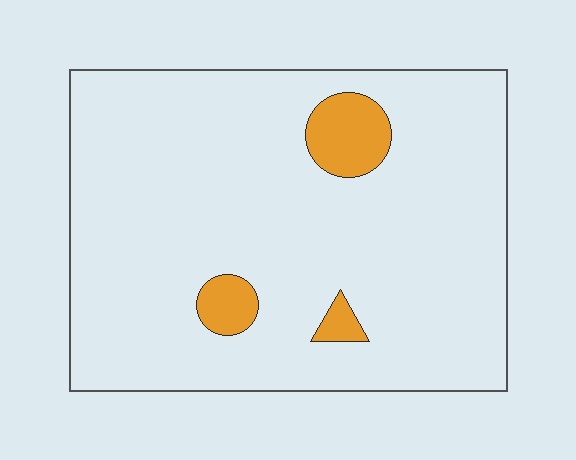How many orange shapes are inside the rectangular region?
3.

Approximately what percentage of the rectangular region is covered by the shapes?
Approximately 5%.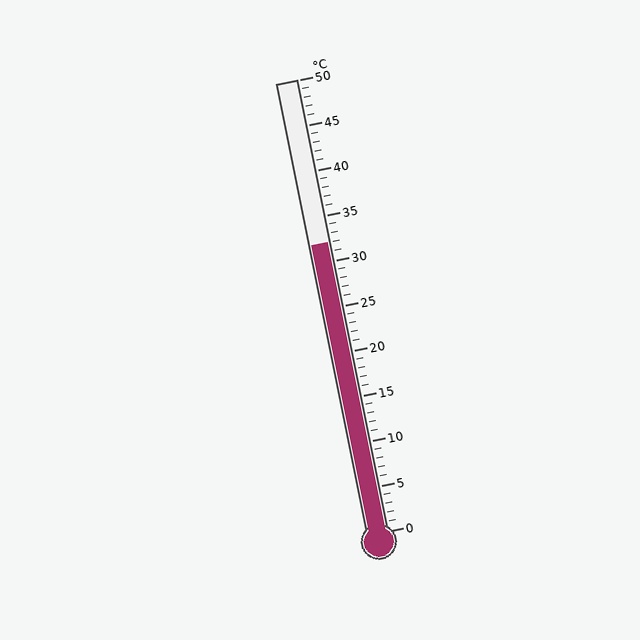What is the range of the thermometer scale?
The thermometer scale ranges from 0°C to 50°C.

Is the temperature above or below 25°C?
The temperature is above 25°C.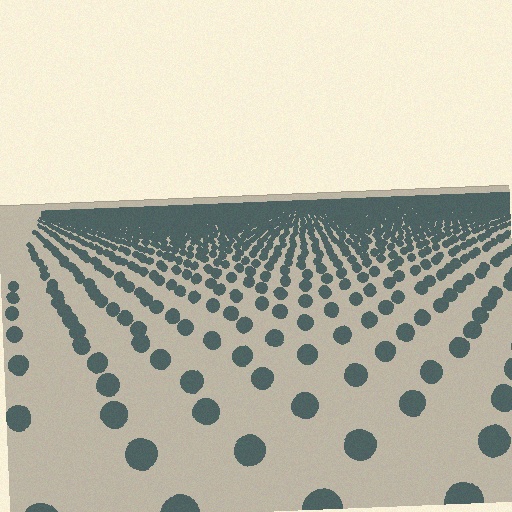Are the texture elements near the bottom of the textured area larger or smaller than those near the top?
Larger. Near the bottom, elements are closer to the viewer and appear at a bigger on-screen size.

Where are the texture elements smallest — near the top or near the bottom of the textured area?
Near the top.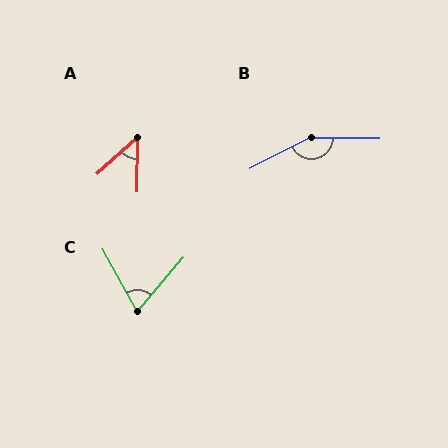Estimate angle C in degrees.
Approximately 69 degrees.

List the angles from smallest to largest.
A (47°), C (69°), B (153°).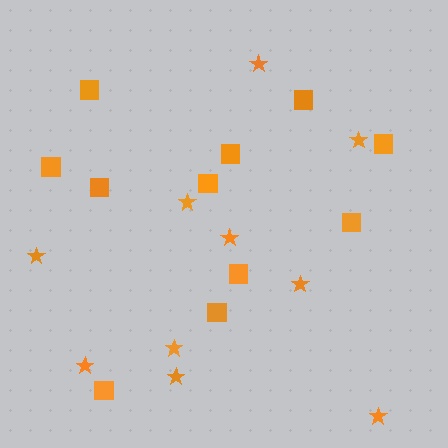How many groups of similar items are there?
There are 2 groups: one group of squares (11) and one group of stars (10).